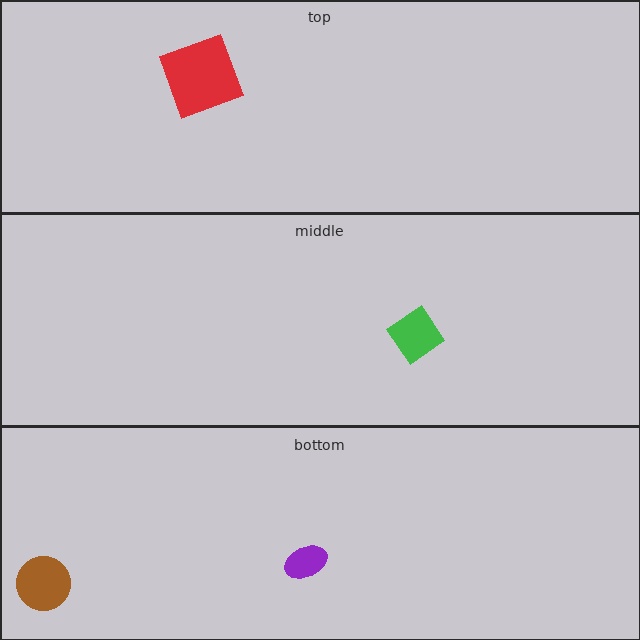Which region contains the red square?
The top region.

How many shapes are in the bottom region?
2.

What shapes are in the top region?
The red square.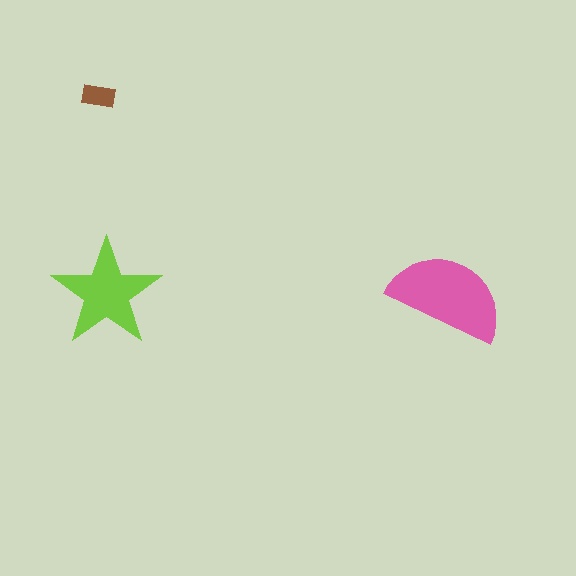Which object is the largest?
The pink semicircle.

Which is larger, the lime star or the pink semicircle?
The pink semicircle.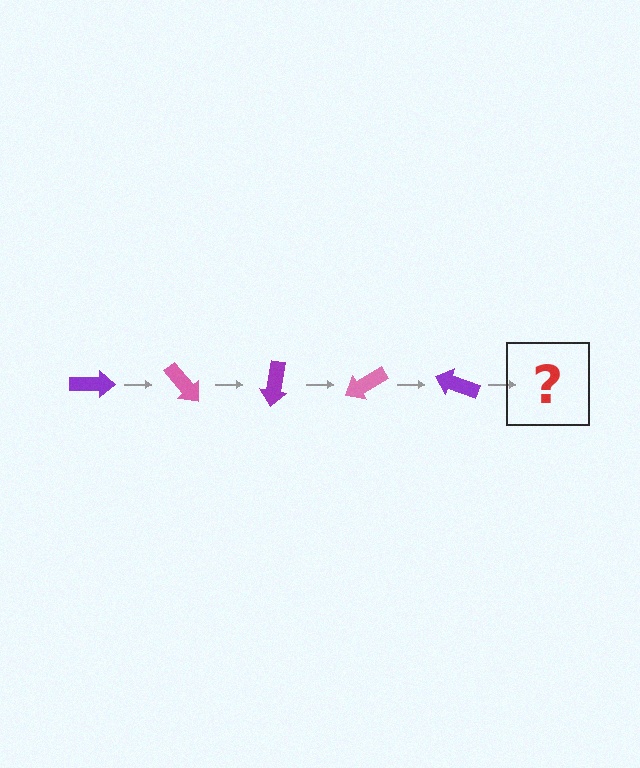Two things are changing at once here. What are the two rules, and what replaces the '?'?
The two rules are that it rotates 50 degrees each step and the color cycles through purple and pink. The '?' should be a pink arrow, rotated 250 degrees from the start.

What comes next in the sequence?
The next element should be a pink arrow, rotated 250 degrees from the start.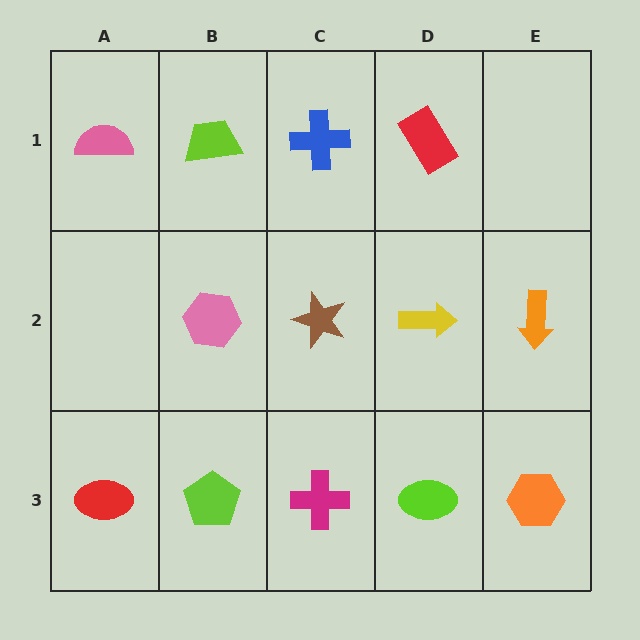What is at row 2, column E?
An orange arrow.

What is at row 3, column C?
A magenta cross.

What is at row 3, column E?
An orange hexagon.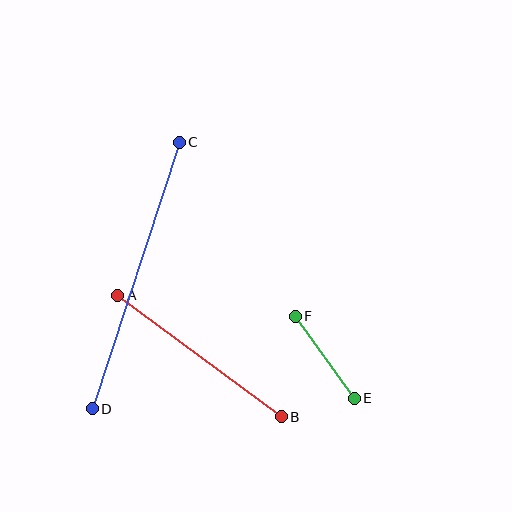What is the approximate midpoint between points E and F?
The midpoint is at approximately (325, 357) pixels.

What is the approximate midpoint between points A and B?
The midpoint is at approximately (200, 356) pixels.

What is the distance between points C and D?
The distance is approximately 280 pixels.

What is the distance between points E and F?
The distance is approximately 101 pixels.